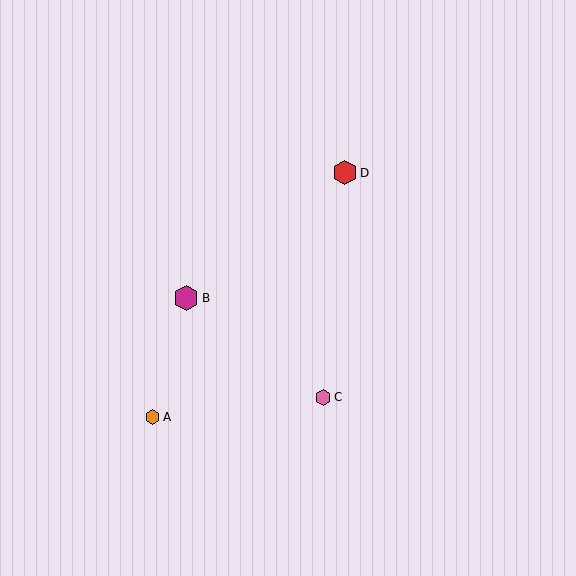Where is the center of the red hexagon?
The center of the red hexagon is at (345, 173).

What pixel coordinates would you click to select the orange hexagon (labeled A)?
Click at (152, 417) to select the orange hexagon A.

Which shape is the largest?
The magenta hexagon (labeled B) is the largest.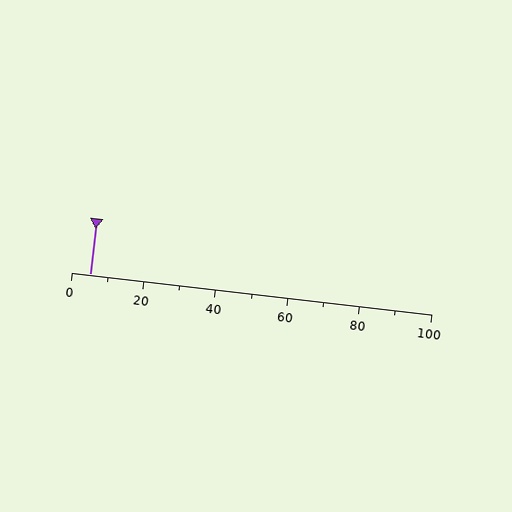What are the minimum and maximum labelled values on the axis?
The axis runs from 0 to 100.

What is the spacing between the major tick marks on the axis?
The major ticks are spaced 20 apart.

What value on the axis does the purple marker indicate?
The marker indicates approximately 5.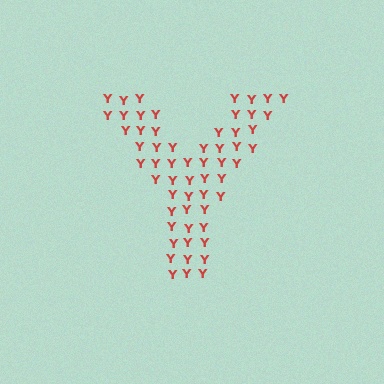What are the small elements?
The small elements are letter Y's.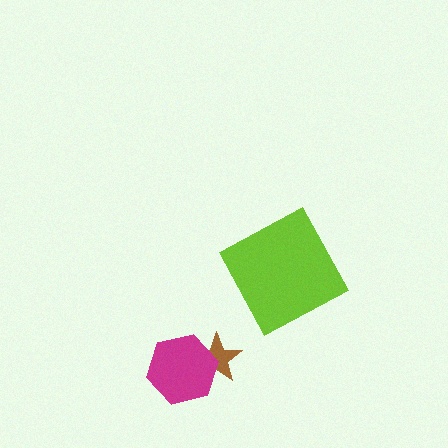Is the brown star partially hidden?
Yes, it is partially covered by another shape.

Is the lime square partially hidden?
No, no other shape covers it.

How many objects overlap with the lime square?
0 objects overlap with the lime square.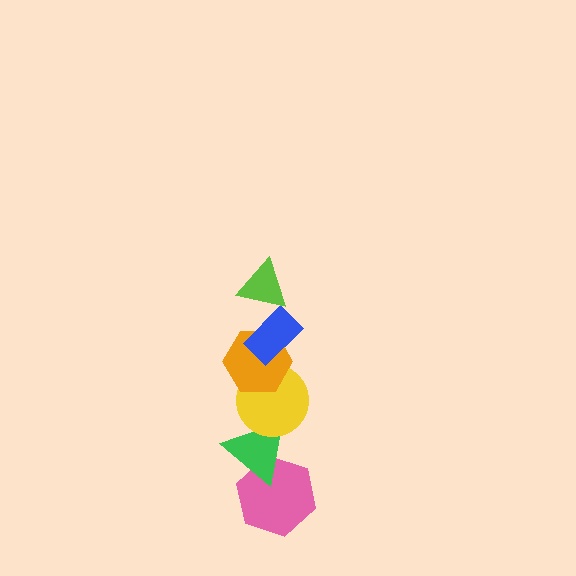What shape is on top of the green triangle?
The yellow circle is on top of the green triangle.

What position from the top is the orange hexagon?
The orange hexagon is 3rd from the top.